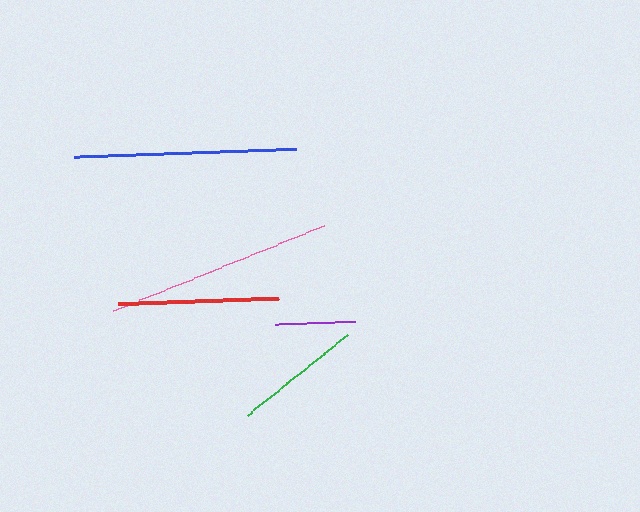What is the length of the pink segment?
The pink segment is approximately 228 pixels long.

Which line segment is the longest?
The pink line is the longest at approximately 228 pixels.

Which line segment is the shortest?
The purple line is the shortest at approximately 80 pixels.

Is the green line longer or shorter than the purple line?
The green line is longer than the purple line.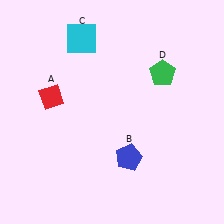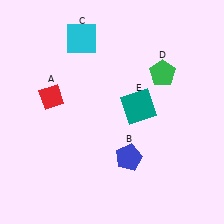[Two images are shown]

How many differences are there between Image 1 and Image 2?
There is 1 difference between the two images.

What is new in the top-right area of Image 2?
A teal square (E) was added in the top-right area of Image 2.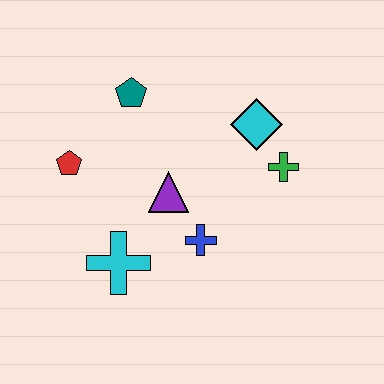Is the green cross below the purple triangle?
No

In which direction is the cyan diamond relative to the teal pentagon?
The cyan diamond is to the right of the teal pentagon.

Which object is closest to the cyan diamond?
The green cross is closest to the cyan diamond.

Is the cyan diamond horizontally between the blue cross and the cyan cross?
No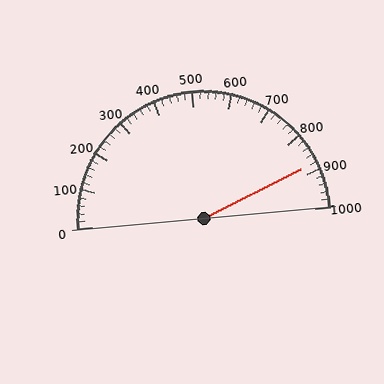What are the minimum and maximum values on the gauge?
The gauge ranges from 0 to 1000.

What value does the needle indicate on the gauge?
The needle indicates approximately 880.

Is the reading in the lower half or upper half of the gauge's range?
The reading is in the upper half of the range (0 to 1000).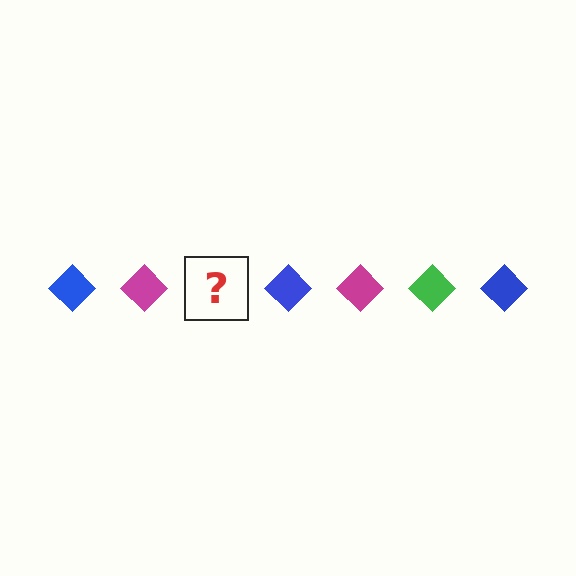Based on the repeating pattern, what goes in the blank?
The blank should be a green diamond.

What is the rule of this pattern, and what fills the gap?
The rule is that the pattern cycles through blue, magenta, green diamonds. The gap should be filled with a green diamond.